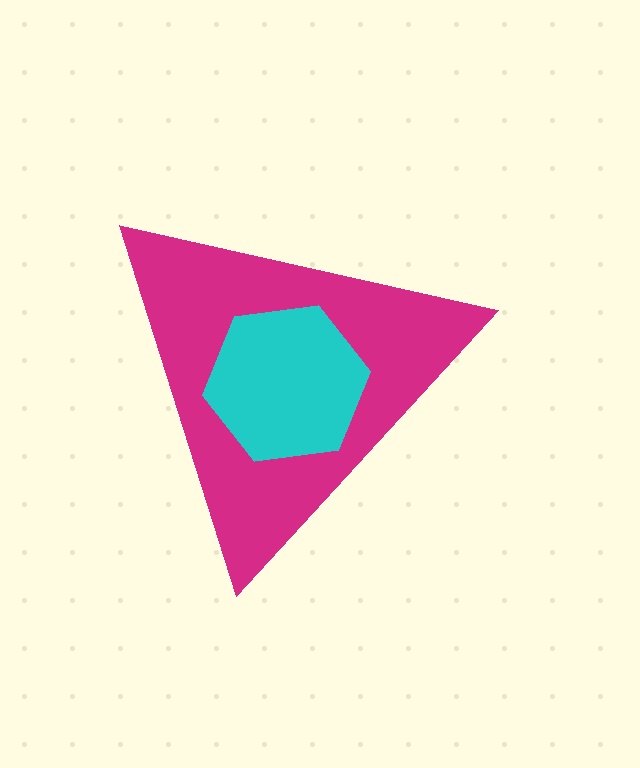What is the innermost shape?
The cyan hexagon.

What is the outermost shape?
The magenta triangle.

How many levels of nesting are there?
2.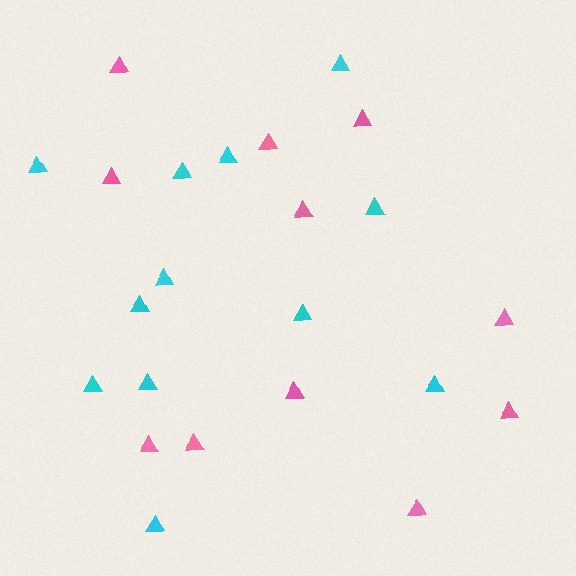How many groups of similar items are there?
There are 2 groups: one group of cyan triangles (12) and one group of pink triangles (11).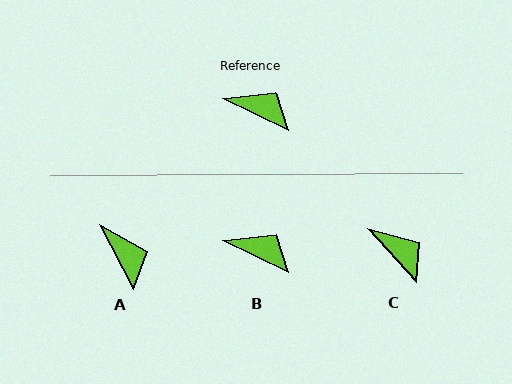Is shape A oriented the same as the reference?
No, it is off by about 36 degrees.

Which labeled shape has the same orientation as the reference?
B.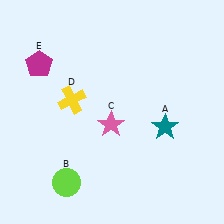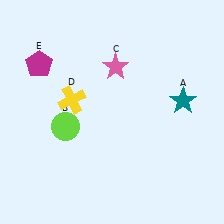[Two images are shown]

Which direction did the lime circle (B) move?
The lime circle (B) moved up.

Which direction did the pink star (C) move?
The pink star (C) moved up.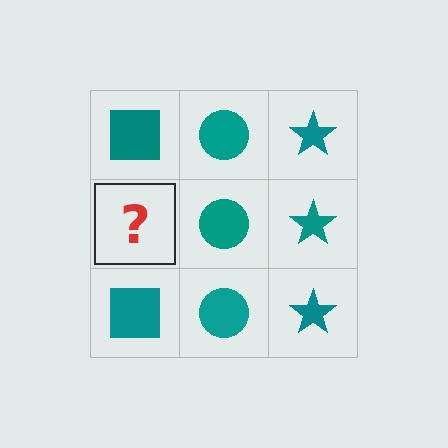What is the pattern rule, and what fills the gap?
The rule is that each column has a consistent shape. The gap should be filled with a teal square.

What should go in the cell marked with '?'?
The missing cell should contain a teal square.